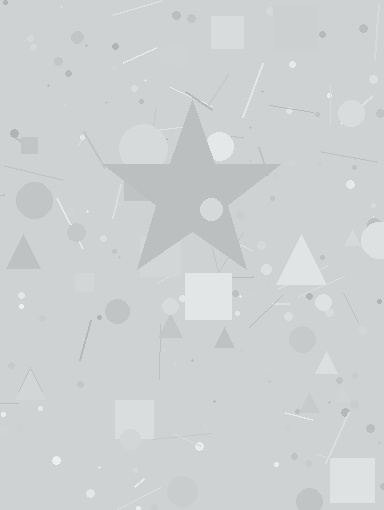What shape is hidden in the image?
A star is hidden in the image.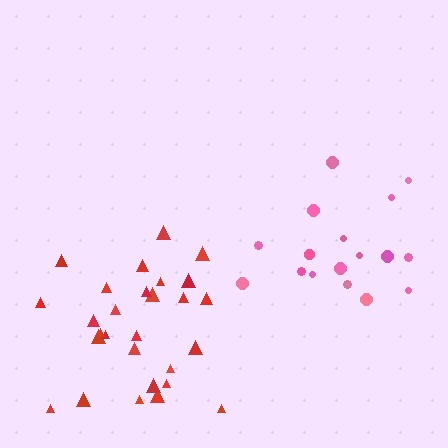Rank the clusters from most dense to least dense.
pink, red.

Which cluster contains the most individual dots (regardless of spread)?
Red (28).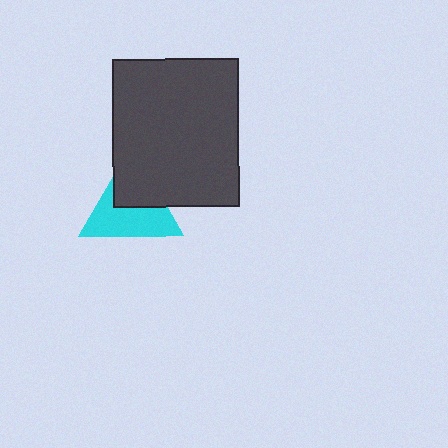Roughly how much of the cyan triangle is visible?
About half of it is visible (roughly 58%).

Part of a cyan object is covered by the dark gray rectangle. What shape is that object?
It is a triangle.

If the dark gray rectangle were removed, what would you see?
You would see the complete cyan triangle.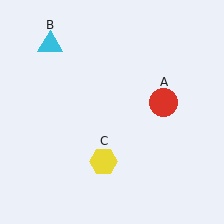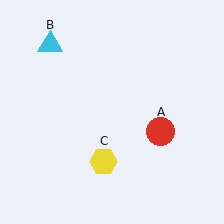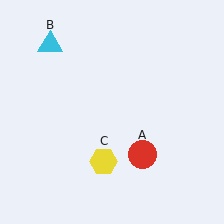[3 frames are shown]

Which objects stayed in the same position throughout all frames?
Cyan triangle (object B) and yellow hexagon (object C) remained stationary.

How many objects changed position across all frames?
1 object changed position: red circle (object A).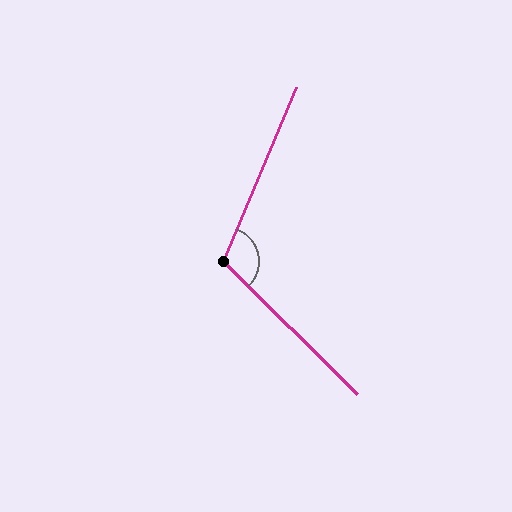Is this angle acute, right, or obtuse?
It is obtuse.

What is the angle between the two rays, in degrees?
Approximately 112 degrees.